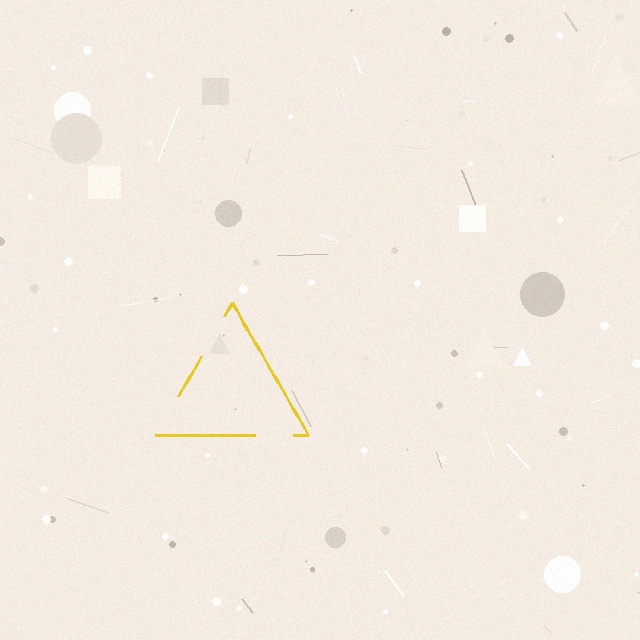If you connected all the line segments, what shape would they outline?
They would outline a triangle.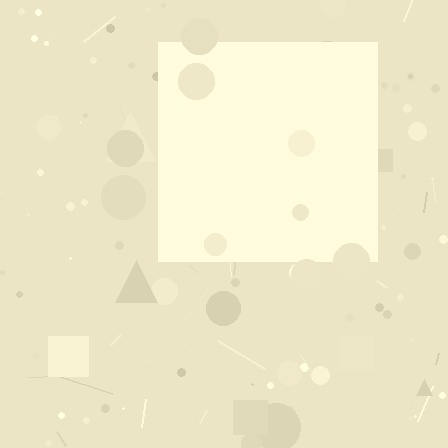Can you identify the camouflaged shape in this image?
The camouflaged shape is a square.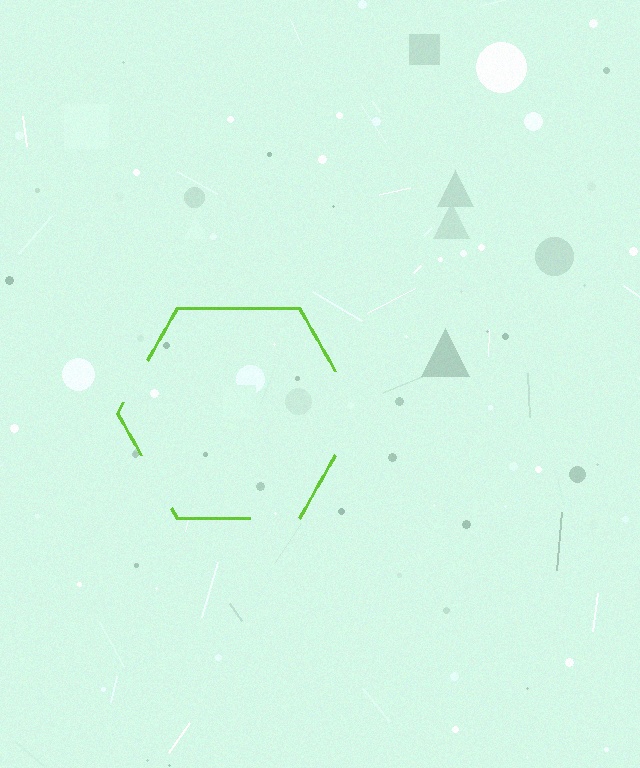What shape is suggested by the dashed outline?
The dashed outline suggests a hexagon.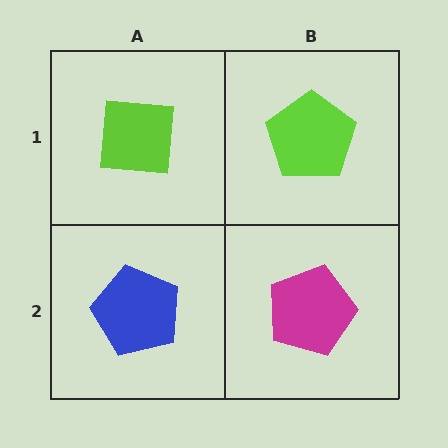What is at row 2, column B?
A magenta pentagon.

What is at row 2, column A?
A blue pentagon.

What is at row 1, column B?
A lime pentagon.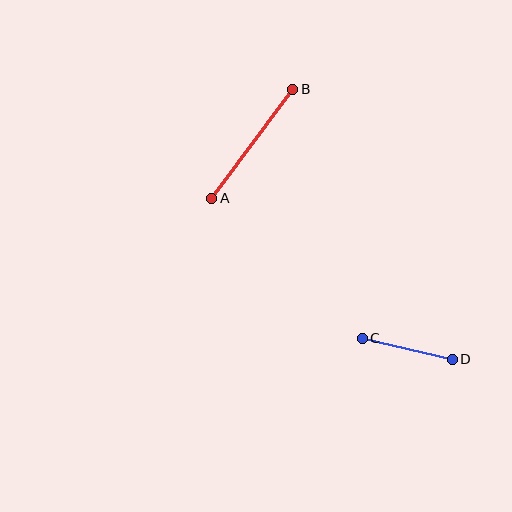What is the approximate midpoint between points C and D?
The midpoint is at approximately (407, 349) pixels.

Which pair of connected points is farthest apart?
Points A and B are farthest apart.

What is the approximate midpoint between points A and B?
The midpoint is at approximately (252, 144) pixels.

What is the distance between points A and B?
The distance is approximately 136 pixels.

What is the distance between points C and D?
The distance is approximately 92 pixels.